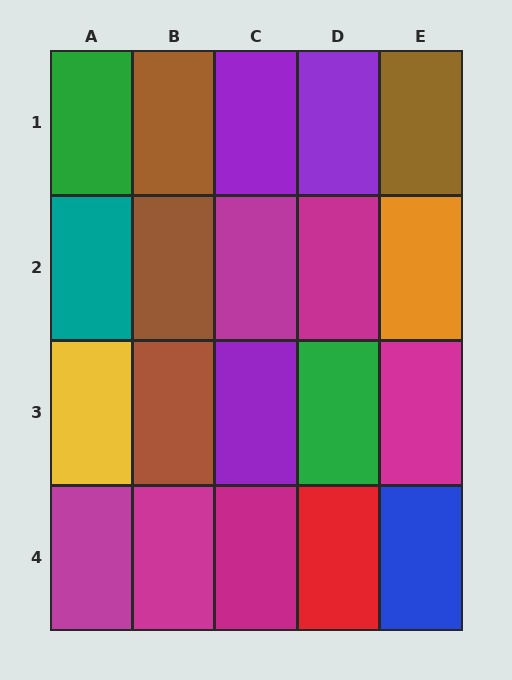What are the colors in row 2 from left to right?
Teal, brown, magenta, magenta, orange.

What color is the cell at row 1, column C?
Purple.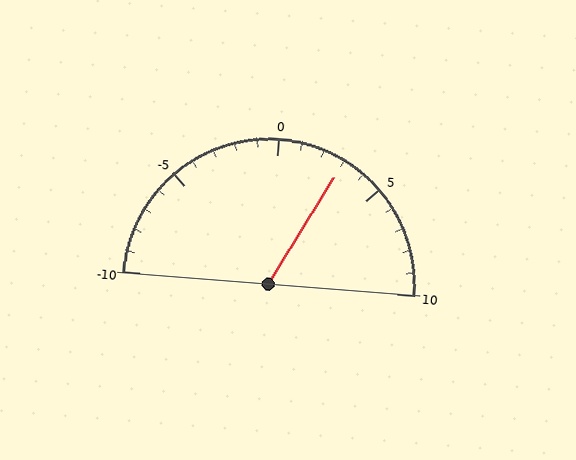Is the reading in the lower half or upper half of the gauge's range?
The reading is in the upper half of the range (-10 to 10).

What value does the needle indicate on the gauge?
The needle indicates approximately 3.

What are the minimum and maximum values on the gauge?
The gauge ranges from -10 to 10.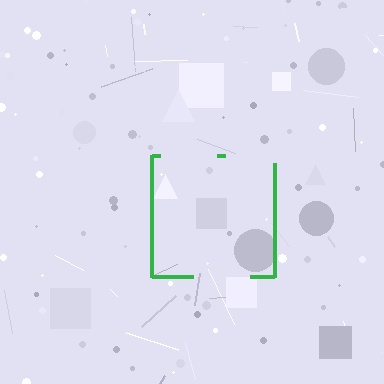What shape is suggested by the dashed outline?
The dashed outline suggests a square.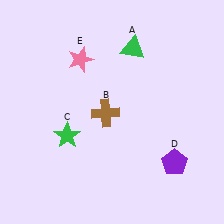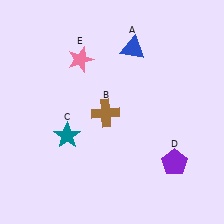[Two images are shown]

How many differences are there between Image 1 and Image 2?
There are 2 differences between the two images.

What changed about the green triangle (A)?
In Image 1, A is green. In Image 2, it changed to blue.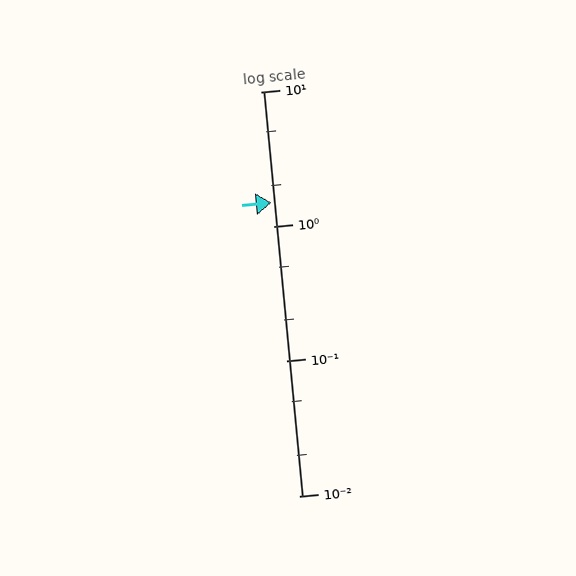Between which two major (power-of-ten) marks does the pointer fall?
The pointer is between 1 and 10.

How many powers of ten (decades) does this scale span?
The scale spans 3 decades, from 0.01 to 10.